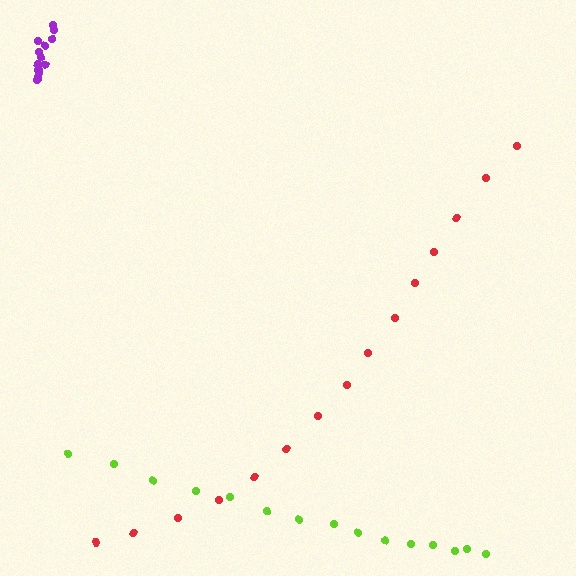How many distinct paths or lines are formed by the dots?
There are 3 distinct paths.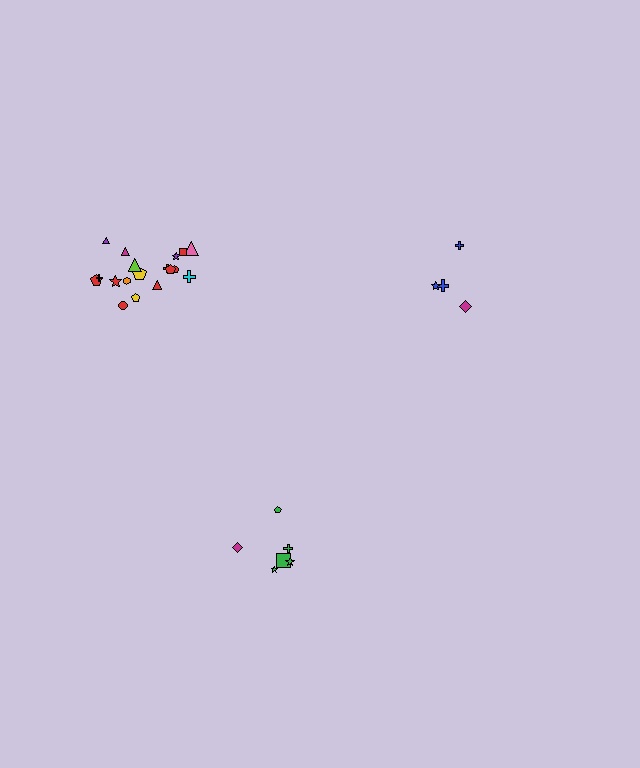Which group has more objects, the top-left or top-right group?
The top-left group.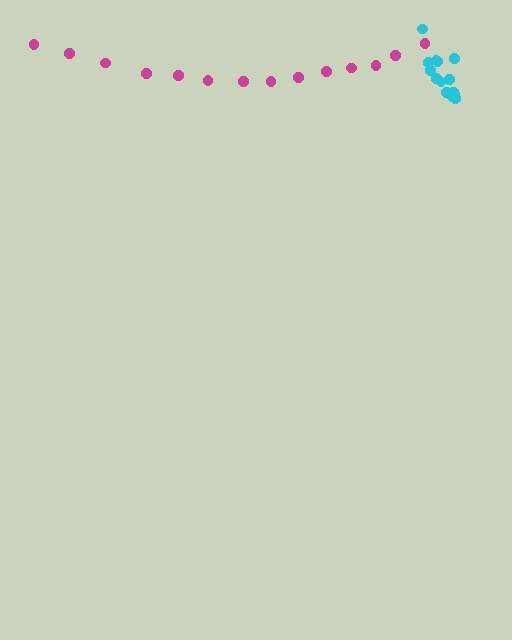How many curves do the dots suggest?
There are 2 distinct paths.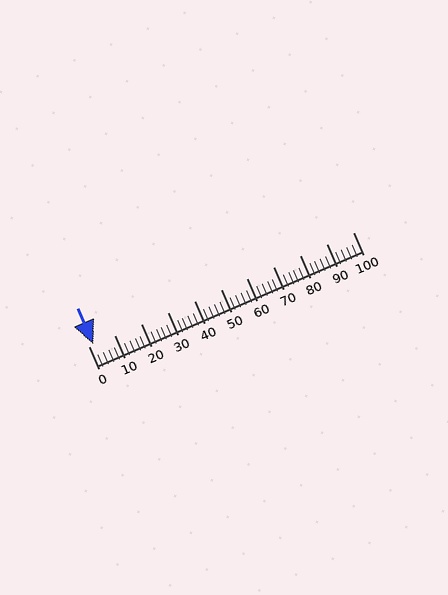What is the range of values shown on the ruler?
The ruler shows values from 0 to 100.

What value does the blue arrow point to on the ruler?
The blue arrow points to approximately 2.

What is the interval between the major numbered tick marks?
The major tick marks are spaced 10 units apart.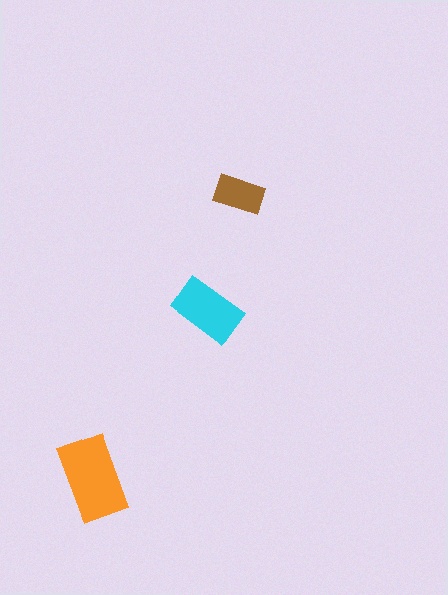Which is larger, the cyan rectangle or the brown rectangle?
The cyan one.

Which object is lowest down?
The orange rectangle is bottommost.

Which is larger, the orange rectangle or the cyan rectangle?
The orange one.